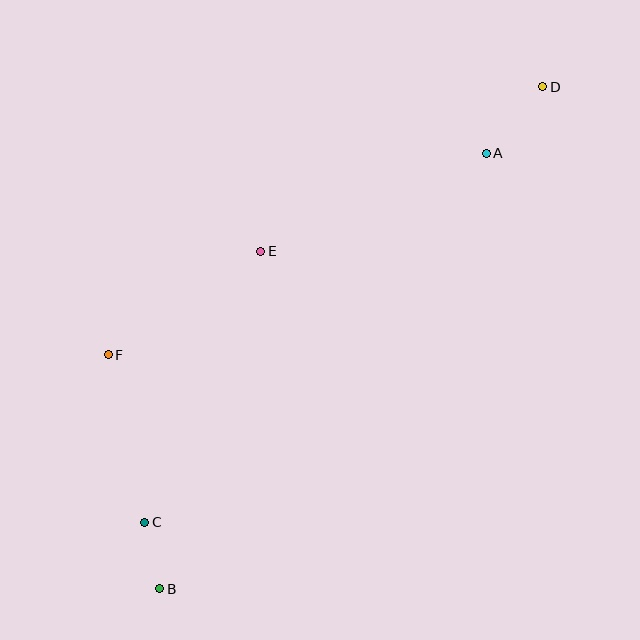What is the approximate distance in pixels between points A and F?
The distance between A and F is approximately 429 pixels.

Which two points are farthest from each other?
Points B and D are farthest from each other.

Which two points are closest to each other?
Points B and C are closest to each other.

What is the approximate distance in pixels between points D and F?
The distance between D and F is approximately 511 pixels.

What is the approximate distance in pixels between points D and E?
The distance between D and E is approximately 327 pixels.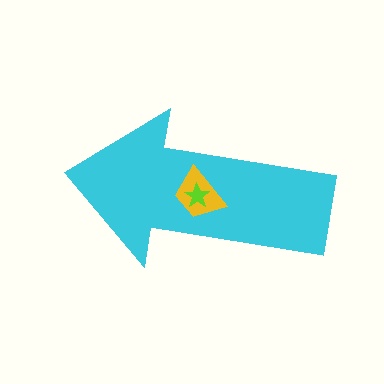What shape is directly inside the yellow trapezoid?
The lime star.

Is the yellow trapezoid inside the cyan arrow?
Yes.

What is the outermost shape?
The cyan arrow.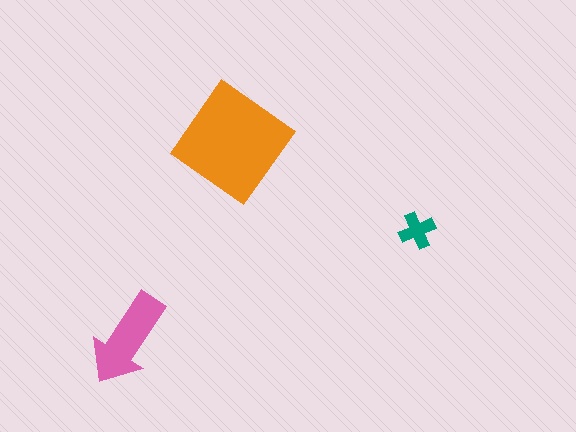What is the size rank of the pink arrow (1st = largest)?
2nd.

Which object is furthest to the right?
The teal cross is rightmost.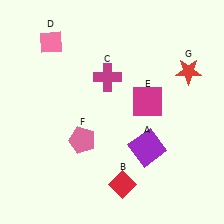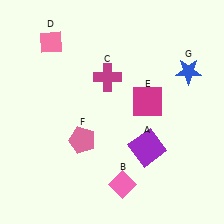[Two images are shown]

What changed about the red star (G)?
In Image 1, G is red. In Image 2, it changed to blue.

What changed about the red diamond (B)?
In Image 1, B is red. In Image 2, it changed to pink.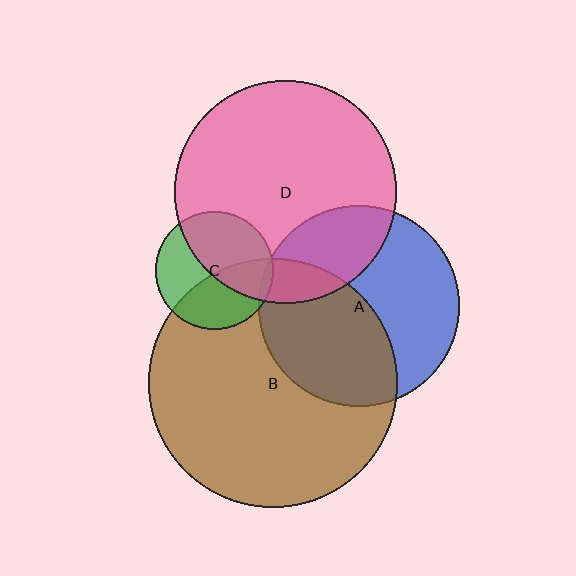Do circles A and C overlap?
Yes.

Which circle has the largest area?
Circle B (brown).